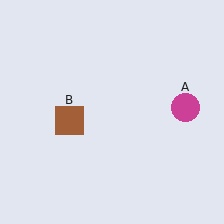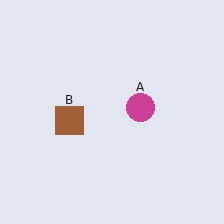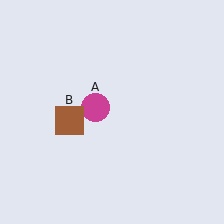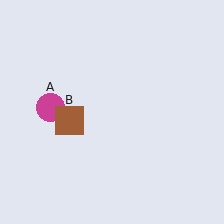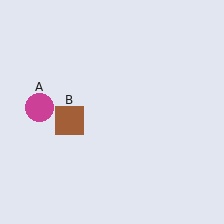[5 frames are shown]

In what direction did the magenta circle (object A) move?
The magenta circle (object A) moved left.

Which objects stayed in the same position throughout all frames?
Brown square (object B) remained stationary.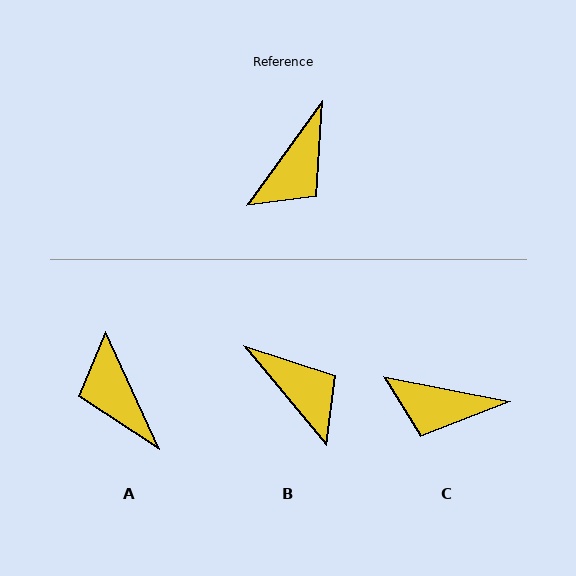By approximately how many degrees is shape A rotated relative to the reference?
Approximately 120 degrees clockwise.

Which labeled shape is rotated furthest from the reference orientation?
A, about 120 degrees away.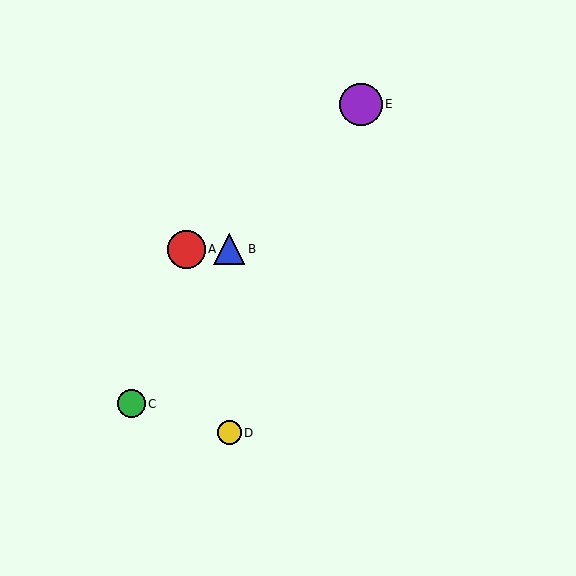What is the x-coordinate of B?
Object B is at x≈229.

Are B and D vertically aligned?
Yes, both are at x≈229.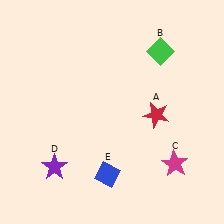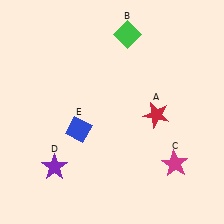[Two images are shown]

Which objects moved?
The objects that moved are: the green diamond (B), the blue diamond (E).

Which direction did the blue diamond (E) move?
The blue diamond (E) moved up.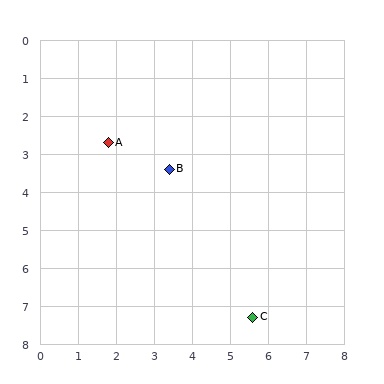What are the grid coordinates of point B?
Point B is at approximately (3.4, 3.4).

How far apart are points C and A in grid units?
Points C and A are about 6.0 grid units apart.